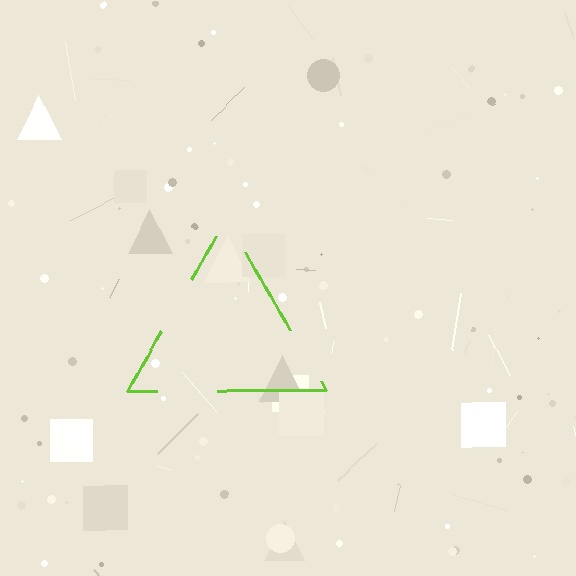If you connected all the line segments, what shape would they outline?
They would outline a triangle.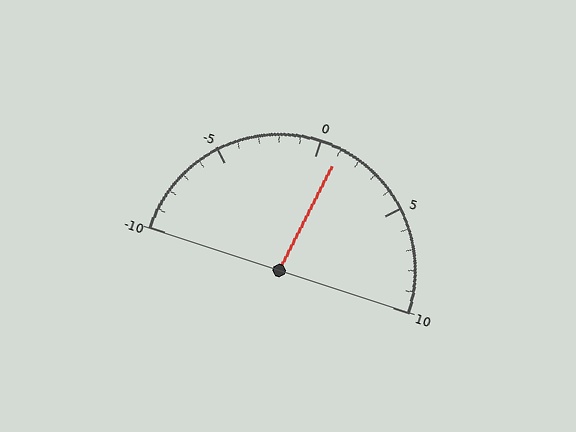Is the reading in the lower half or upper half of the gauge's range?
The reading is in the upper half of the range (-10 to 10).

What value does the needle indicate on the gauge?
The needle indicates approximately 1.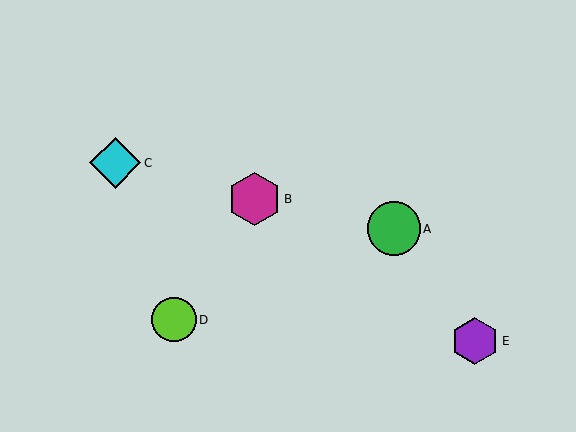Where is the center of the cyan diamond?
The center of the cyan diamond is at (115, 163).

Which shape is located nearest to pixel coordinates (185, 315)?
The lime circle (labeled D) at (174, 320) is nearest to that location.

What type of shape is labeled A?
Shape A is a green circle.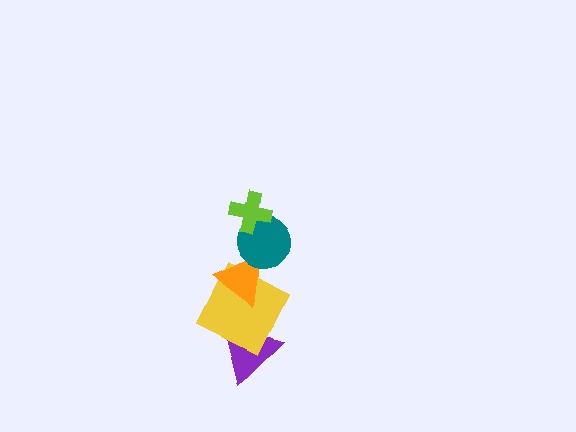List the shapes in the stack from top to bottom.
From top to bottom: the lime cross, the teal circle, the orange triangle, the yellow square, the purple triangle.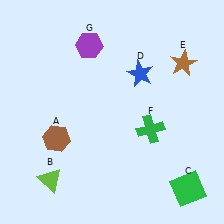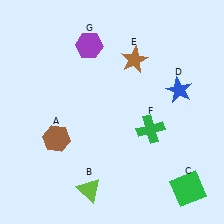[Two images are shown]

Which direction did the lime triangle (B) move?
The lime triangle (B) moved right.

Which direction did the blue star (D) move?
The blue star (D) moved right.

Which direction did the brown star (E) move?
The brown star (E) moved left.